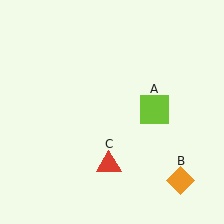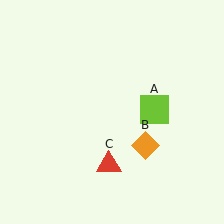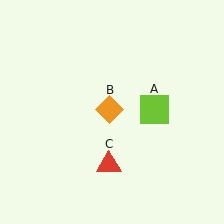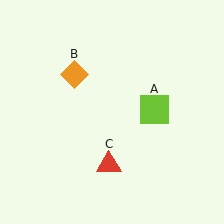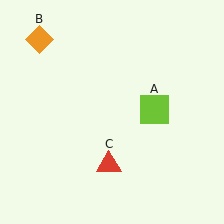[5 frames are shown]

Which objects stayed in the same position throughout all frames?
Lime square (object A) and red triangle (object C) remained stationary.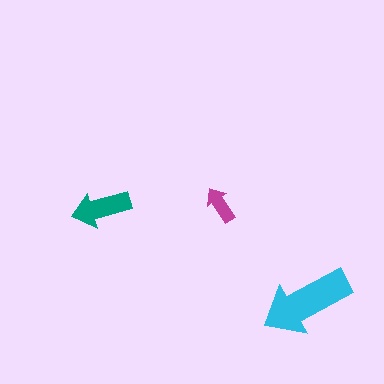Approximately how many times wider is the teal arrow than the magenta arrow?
About 1.5 times wider.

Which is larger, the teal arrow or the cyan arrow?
The cyan one.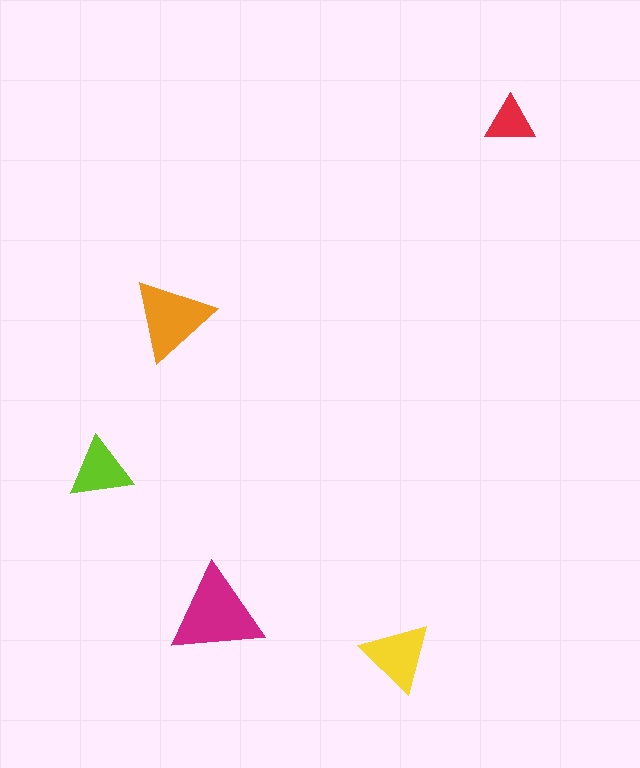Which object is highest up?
The red triangle is topmost.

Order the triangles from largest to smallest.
the magenta one, the orange one, the yellow one, the lime one, the red one.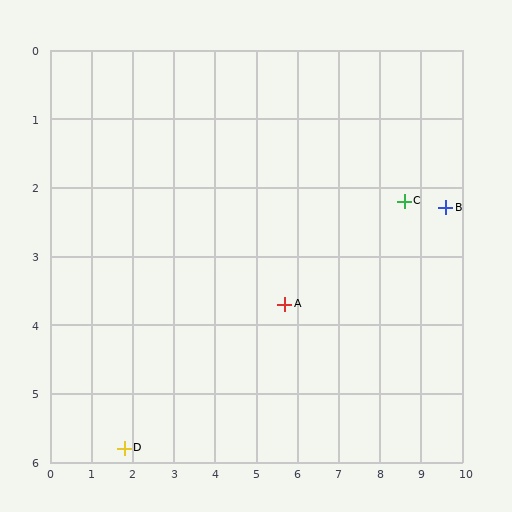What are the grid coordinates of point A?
Point A is at approximately (5.7, 3.7).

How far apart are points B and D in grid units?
Points B and D are about 8.5 grid units apart.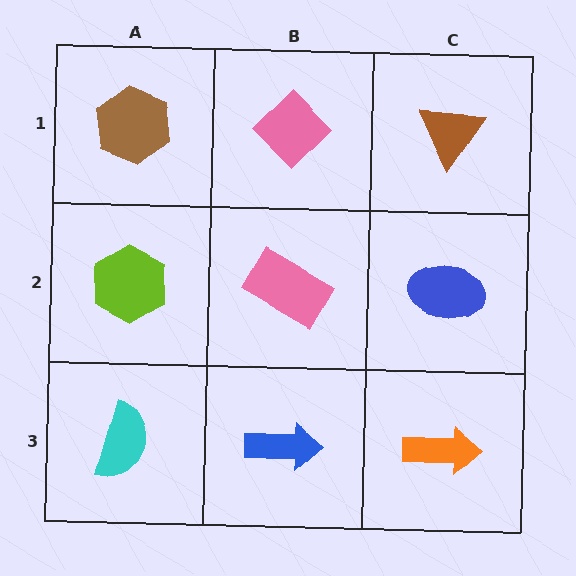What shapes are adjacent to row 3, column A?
A lime hexagon (row 2, column A), a blue arrow (row 3, column B).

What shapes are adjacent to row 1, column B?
A pink rectangle (row 2, column B), a brown hexagon (row 1, column A), a brown triangle (row 1, column C).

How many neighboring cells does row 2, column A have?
3.